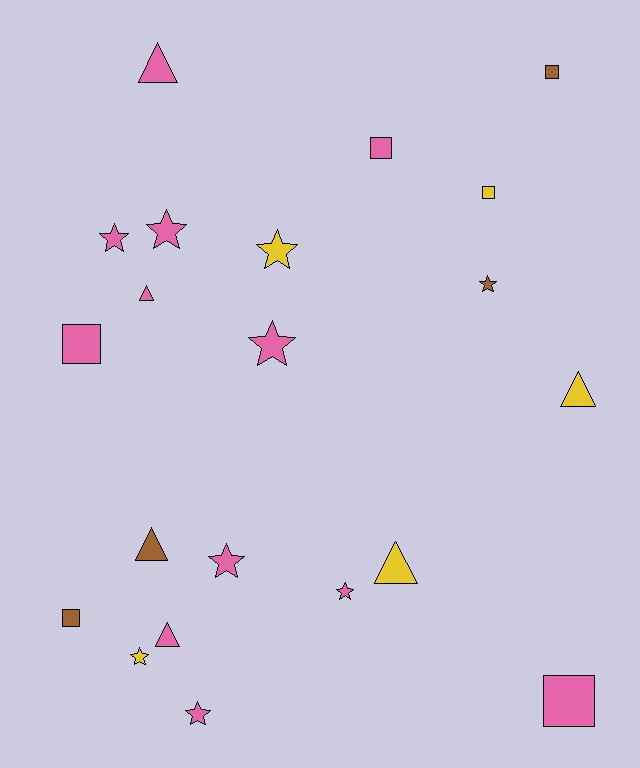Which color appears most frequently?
Pink, with 12 objects.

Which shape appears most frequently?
Star, with 9 objects.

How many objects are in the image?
There are 21 objects.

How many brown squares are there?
There are 2 brown squares.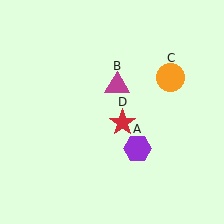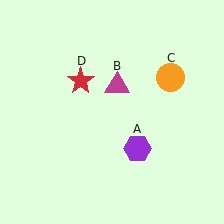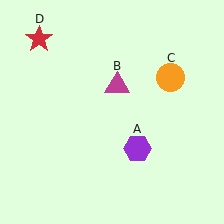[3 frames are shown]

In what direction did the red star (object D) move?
The red star (object D) moved up and to the left.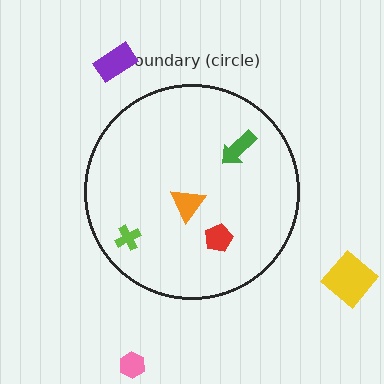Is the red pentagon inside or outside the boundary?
Inside.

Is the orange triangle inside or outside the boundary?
Inside.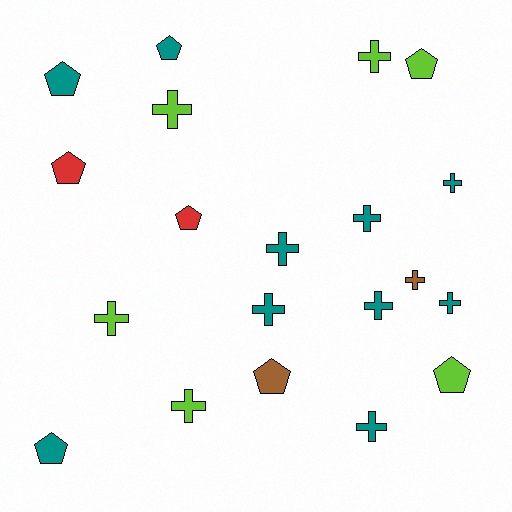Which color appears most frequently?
Teal, with 10 objects.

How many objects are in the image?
There are 20 objects.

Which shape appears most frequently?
Cross, with 12 objects.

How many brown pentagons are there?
There is 1 brown pentagon.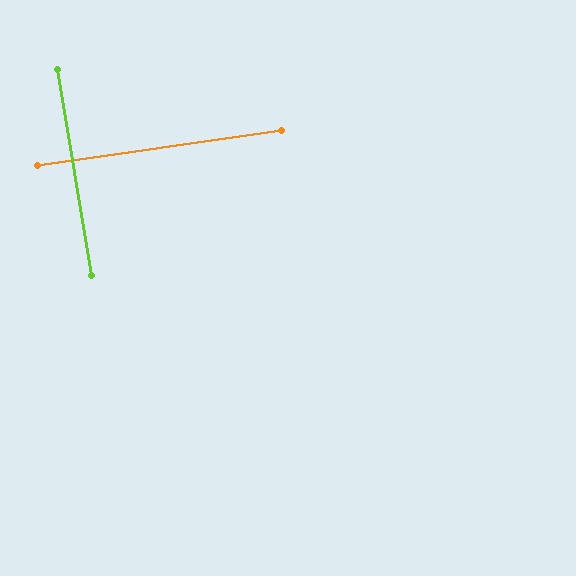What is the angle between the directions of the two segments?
Approximately 89 degrees.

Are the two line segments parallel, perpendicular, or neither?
Perpendicular — they meet at approximately 89°.